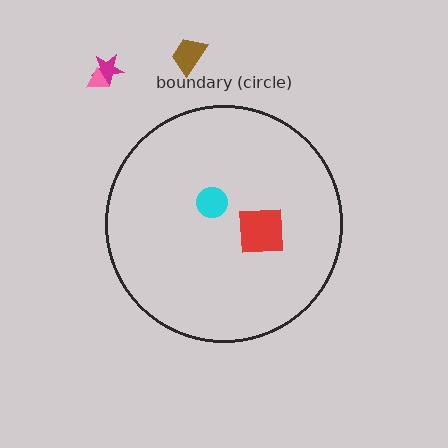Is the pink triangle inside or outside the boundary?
Outside.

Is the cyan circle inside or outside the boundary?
Inside.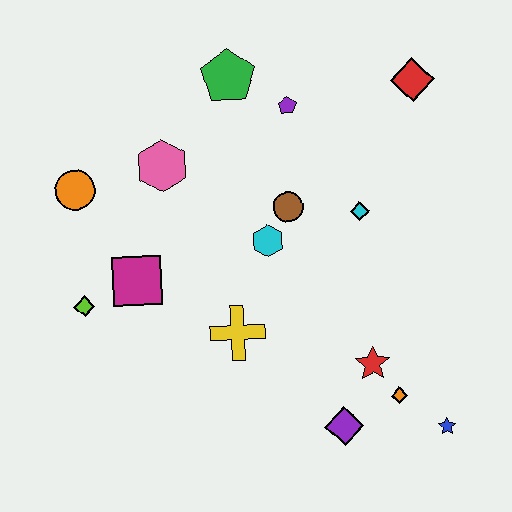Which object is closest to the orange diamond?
The red star is closest to the orange diamond.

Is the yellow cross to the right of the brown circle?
No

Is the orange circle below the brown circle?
No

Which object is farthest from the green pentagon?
The blue star is farthest from the green pentagon.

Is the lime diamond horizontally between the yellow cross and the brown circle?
No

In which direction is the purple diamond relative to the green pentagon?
The purple diamond is below the green pentagon.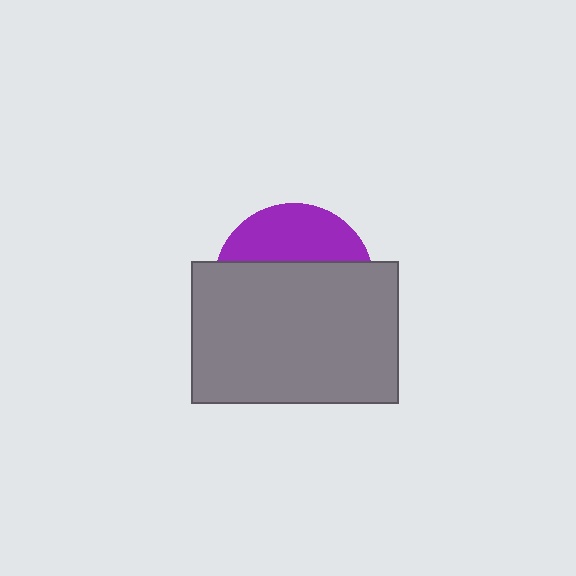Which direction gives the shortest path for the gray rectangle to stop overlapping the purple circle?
Moving down gives the shortest separation.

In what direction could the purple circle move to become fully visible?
The purple circle could move up. That would shift it out from behind the gray rectangle entirely.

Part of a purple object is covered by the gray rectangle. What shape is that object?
It is a circle.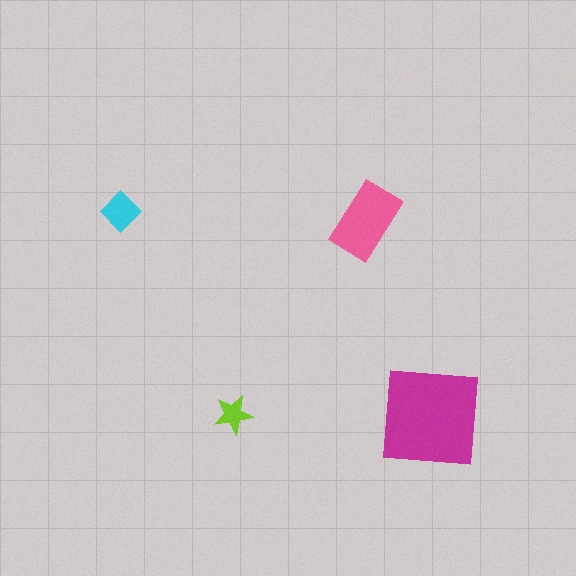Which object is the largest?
The magenta square.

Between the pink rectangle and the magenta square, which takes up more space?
The magenta square.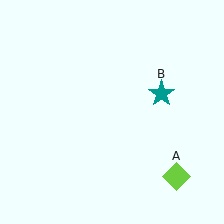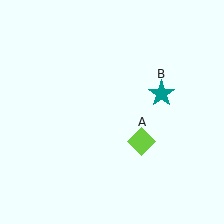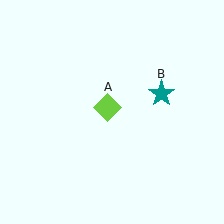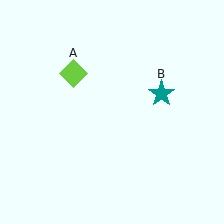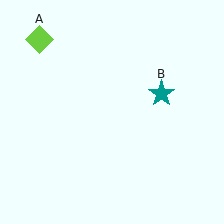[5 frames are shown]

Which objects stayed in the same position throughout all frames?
Teal star (object B) remained stationary.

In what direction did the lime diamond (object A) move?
The lime diamond (object A) moved up and to the left.